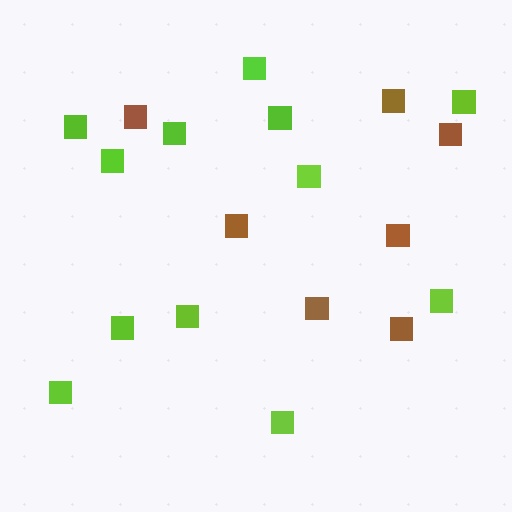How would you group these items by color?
There are 2 groups: one group of brown squares (7) and one group of lime squares (12).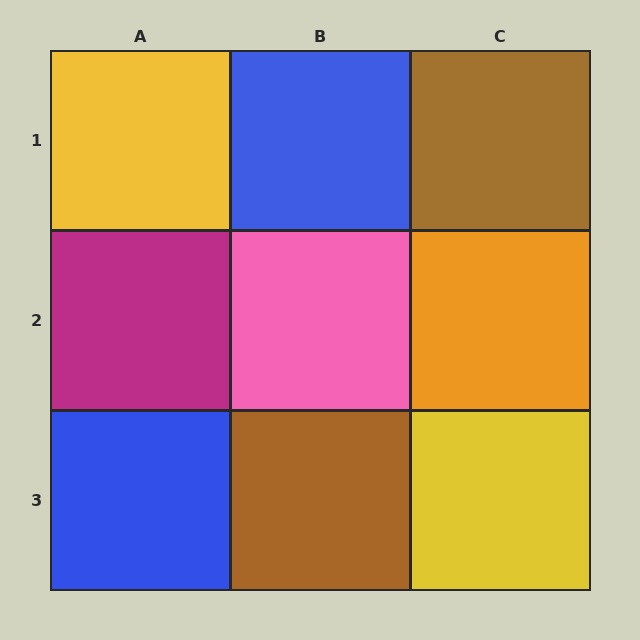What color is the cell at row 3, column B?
Brown.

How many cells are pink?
1 cell is pink.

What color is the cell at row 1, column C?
Brown.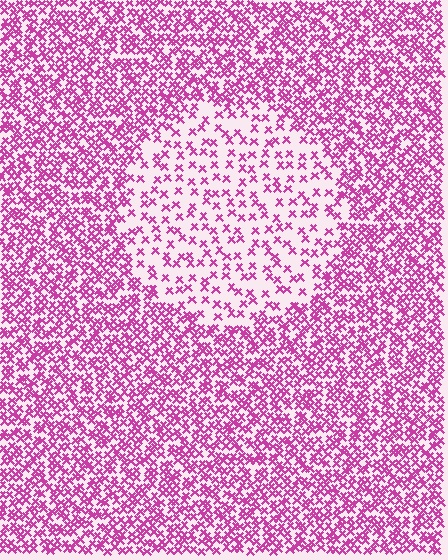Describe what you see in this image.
The image contains small magenta elements arranged at two different densities. A circle-shaped region is visible where the elements are less densely packed than the surrounding area.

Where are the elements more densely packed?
The elements are more densely packed outside the circle boundary.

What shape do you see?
I see a circle.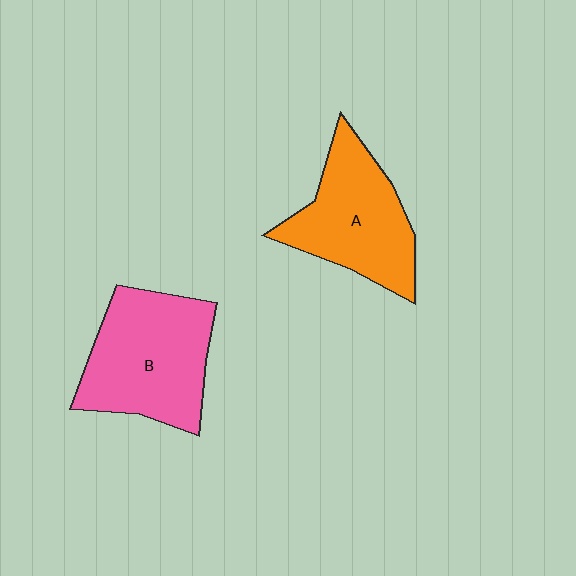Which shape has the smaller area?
Shape A (orange).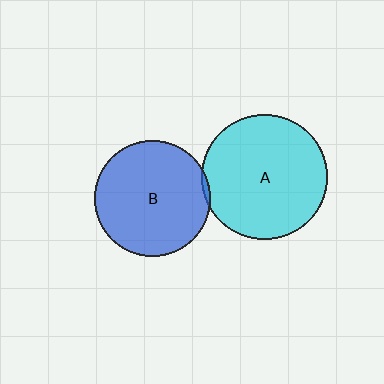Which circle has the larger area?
Circle A (cyan).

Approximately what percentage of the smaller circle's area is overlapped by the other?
Approximately 5%.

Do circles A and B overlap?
Yes.